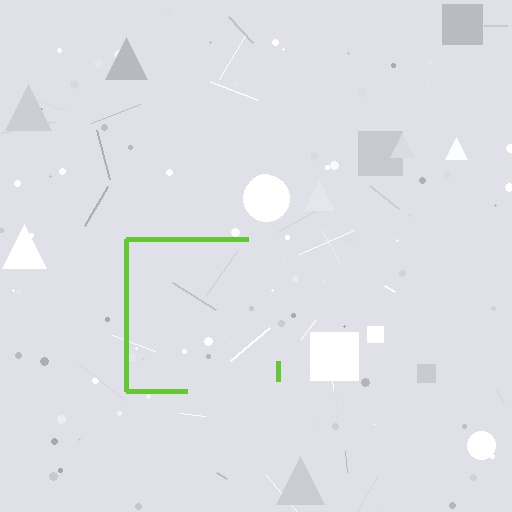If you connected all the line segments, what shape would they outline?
They would outline a square.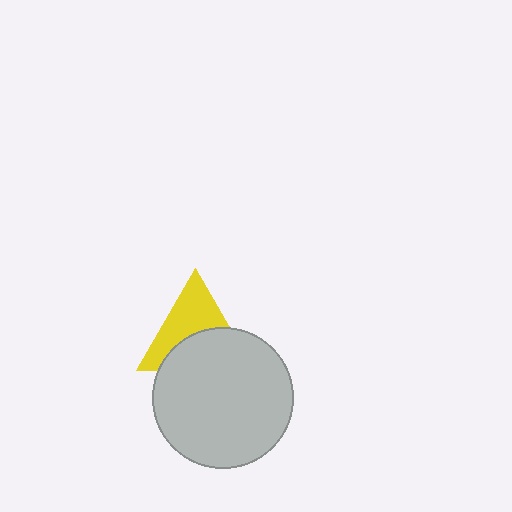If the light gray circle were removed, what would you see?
You would see the complete yellow triangle.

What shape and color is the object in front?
The object in front is a light gray circle.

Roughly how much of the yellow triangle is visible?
About half of it is visible (roughly 52%).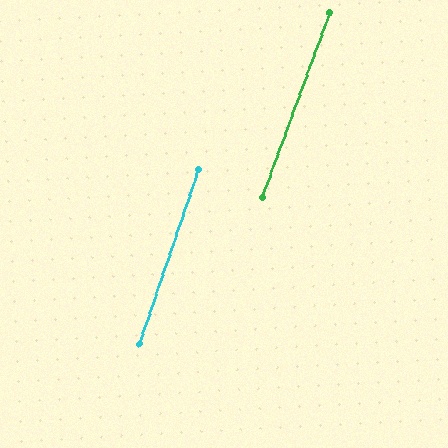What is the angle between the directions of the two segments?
Approximately 1 degree.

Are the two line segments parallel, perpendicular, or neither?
Parallel — their directions differ by only 1.4°.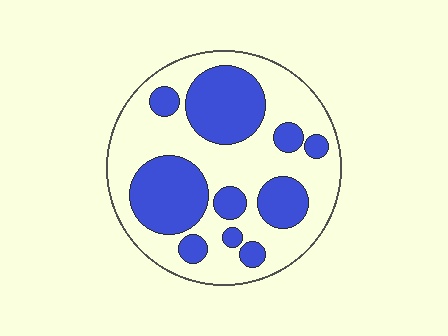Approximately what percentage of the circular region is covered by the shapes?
Approximately 40%.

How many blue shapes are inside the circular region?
10.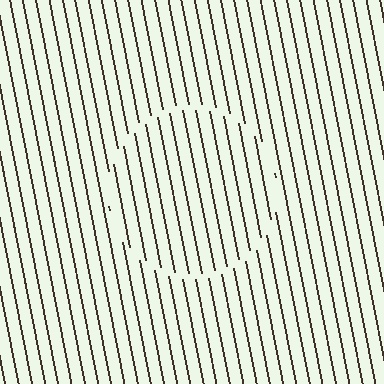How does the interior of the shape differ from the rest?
The interior of the shape contains the same grating, shifted by half a period — the contour is defined by the phase discontinuity where line-ends from the inner and outer gratings abut.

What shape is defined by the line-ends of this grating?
An illusory circle. The interior of the shape contains the same grating, shifted by half a period — the contour is defined by the phase discontinuity where line-ends from the inner and outer gratings abut.